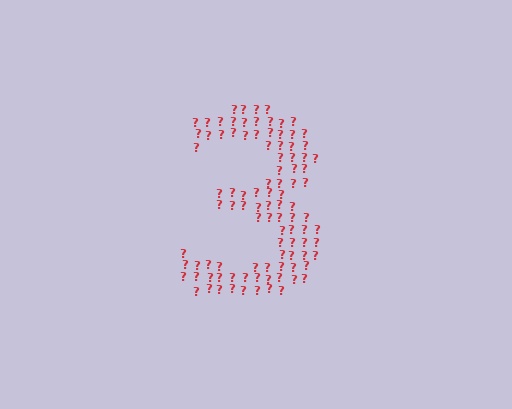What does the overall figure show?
The overall figure shows the digit 3.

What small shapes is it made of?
It is made of small question marks.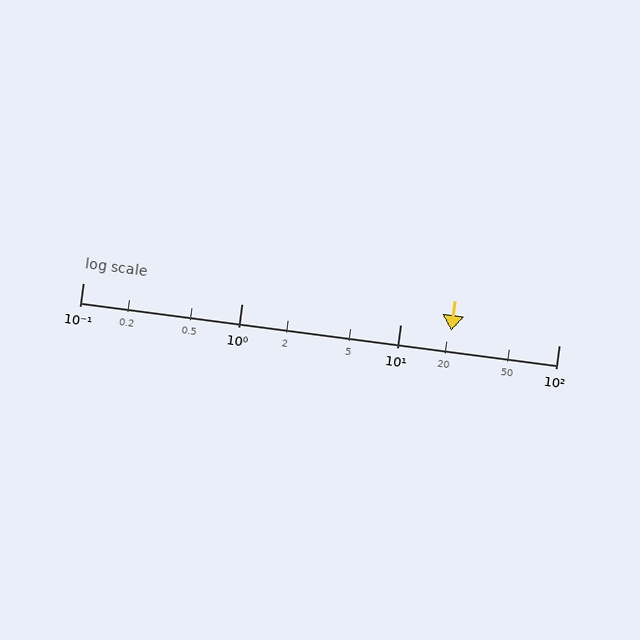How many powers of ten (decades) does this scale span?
The scale spans 3 decades, from 0.1 to 100.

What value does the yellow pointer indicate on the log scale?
The pointer indicates approximately 21.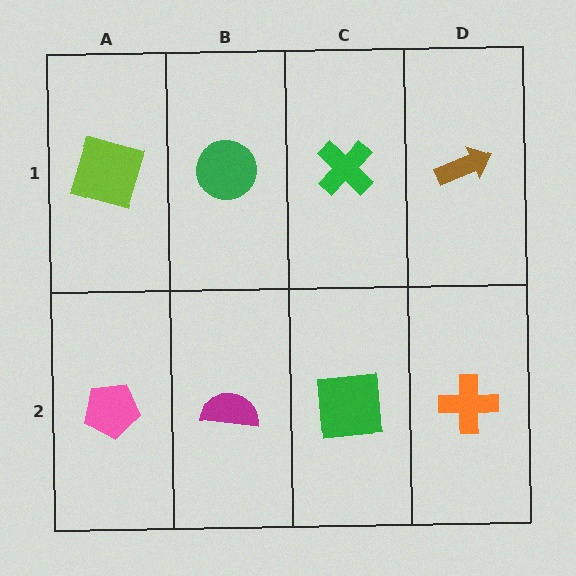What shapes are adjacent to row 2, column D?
A brown arrow (row 1, column D), a green square (row 2, column C).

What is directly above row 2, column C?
A green cross.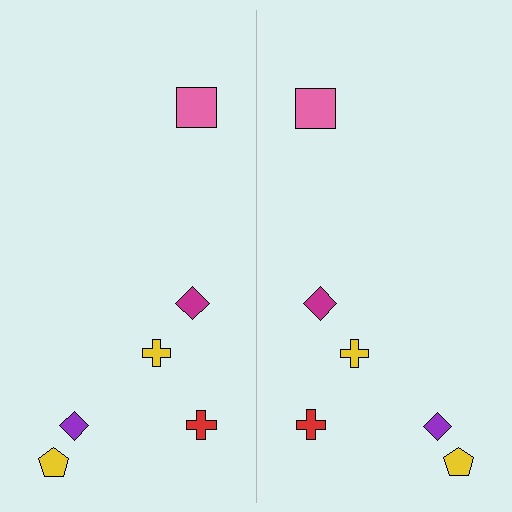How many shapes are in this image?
There are 12 shapes in this image.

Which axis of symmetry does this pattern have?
The pattern has a vertical axis of symmetry running through the center of the image.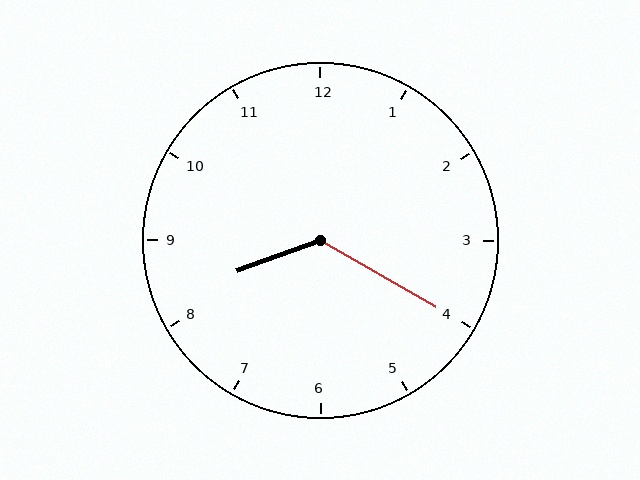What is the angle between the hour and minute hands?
Approximately 130 degrees.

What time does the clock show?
8:20.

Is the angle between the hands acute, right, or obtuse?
It is obtuse.